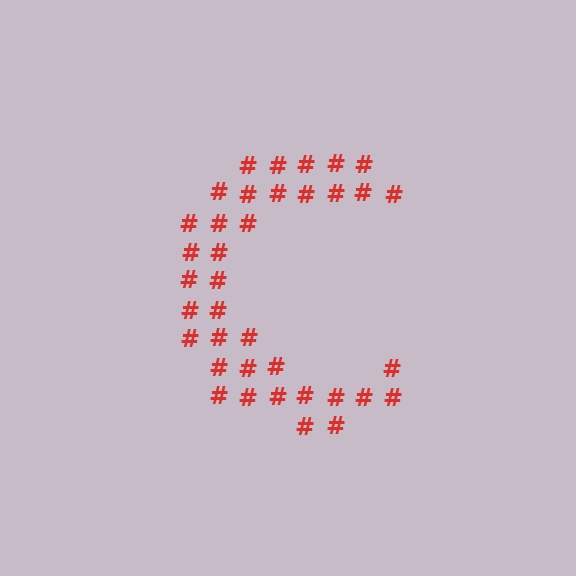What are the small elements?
The small elements are hash symbols.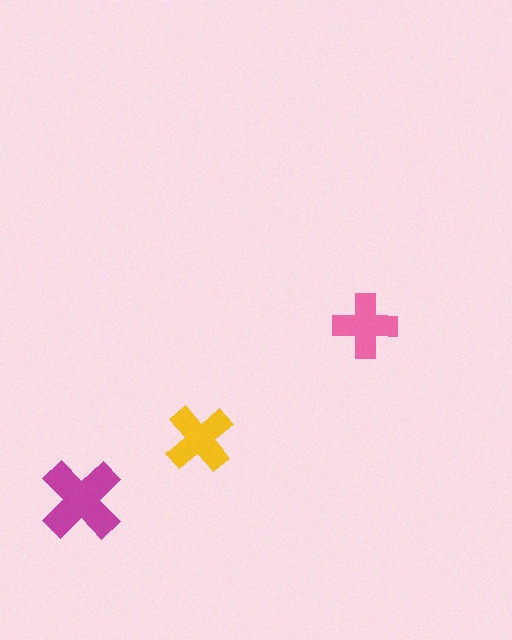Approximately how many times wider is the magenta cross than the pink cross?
About 1.5 times wider.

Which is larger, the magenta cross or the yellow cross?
The magenta one.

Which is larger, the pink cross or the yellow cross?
The yellow one.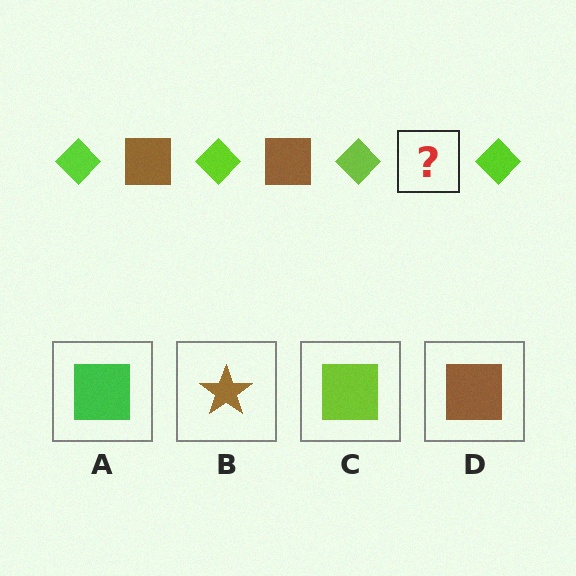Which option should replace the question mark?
Option D.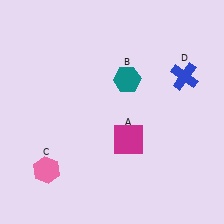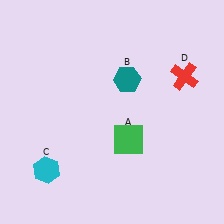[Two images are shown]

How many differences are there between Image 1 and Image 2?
There are 3 differences between the two images.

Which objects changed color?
A changed from magenta to green. C changed from pink to cyan. D changed from blue to red.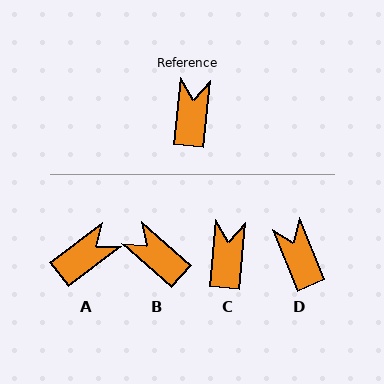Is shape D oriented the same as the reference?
No, it is off by about 28 degrees.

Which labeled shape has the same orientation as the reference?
C.